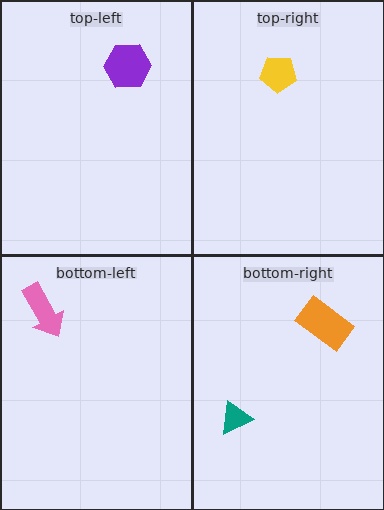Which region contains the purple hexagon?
The top-left region.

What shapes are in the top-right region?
The yellow pentagon.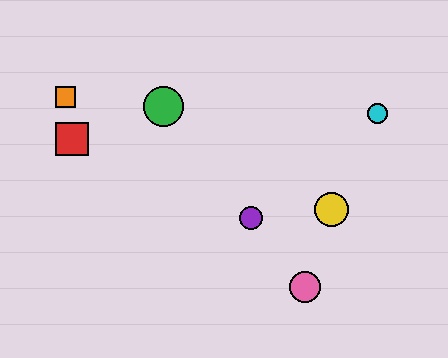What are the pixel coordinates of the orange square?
The orange square is at (65, 97).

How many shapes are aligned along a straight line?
4 shapes (the blue circle, the green circle, the purple circle, the pink circle) are aligned along a straight line.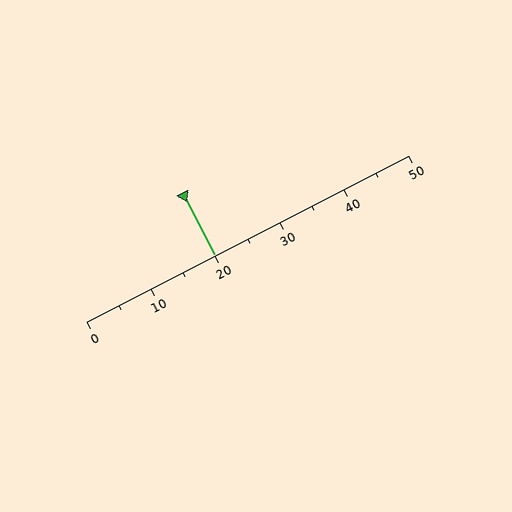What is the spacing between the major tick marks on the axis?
The major ticks are spaced 10 apart.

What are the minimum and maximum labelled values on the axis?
The axis runs from 0 to 50.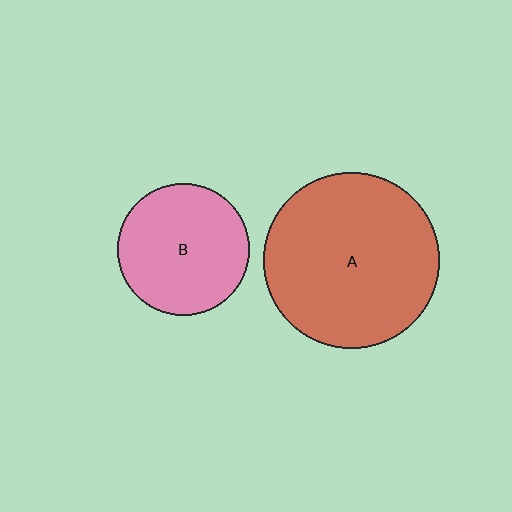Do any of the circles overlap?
No, none of the circles overlap.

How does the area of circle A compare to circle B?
Approximately 1.8 times.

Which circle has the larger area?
Circle A (red).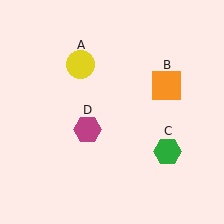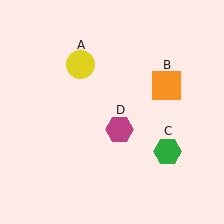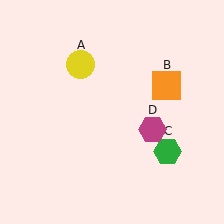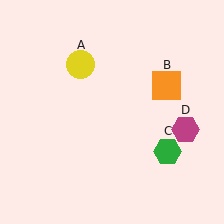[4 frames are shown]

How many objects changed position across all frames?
1 object changed position: magenta hexagon (object D).